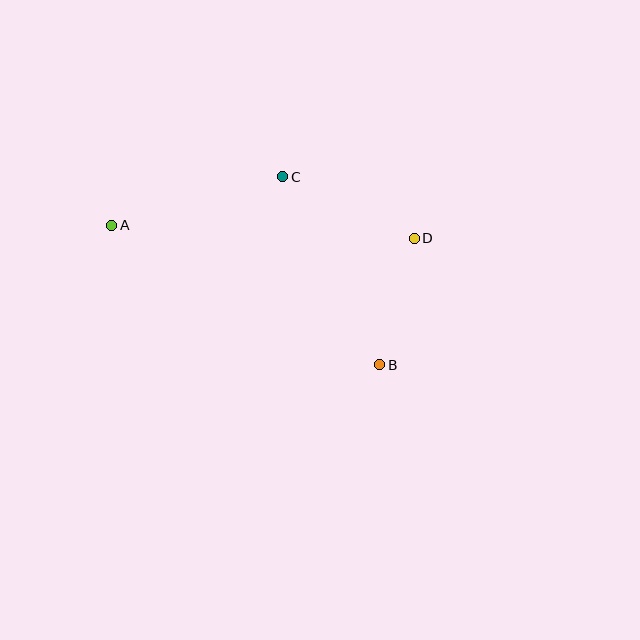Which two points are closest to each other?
Points B and D are closest to each other.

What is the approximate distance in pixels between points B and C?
The distance between B and C is approximately 212 pixels.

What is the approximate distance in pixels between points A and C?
The distance between A and C is approximately 178 pixels.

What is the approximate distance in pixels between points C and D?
The distance between C and D is approximately 145 pixels.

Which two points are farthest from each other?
Points A and D are farthest from each other.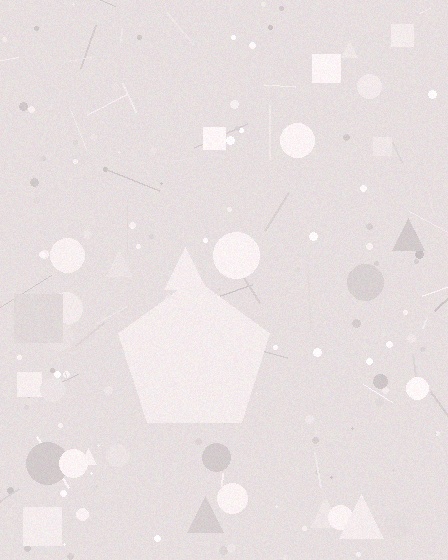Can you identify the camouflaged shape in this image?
The camouflaged shape is a pentagon.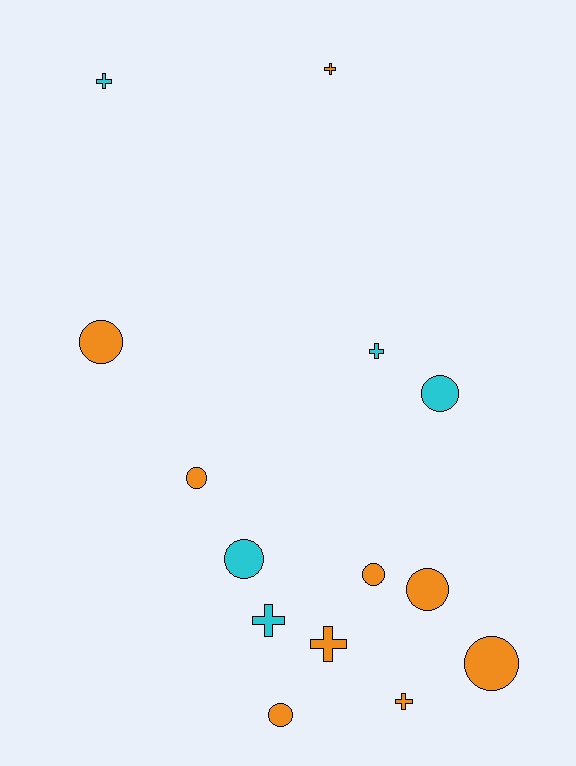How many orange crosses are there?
There are 3 orange crosses.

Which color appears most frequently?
Orange, with 9 objects.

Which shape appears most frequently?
Circle, with 8 objects.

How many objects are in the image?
There are 14 objects.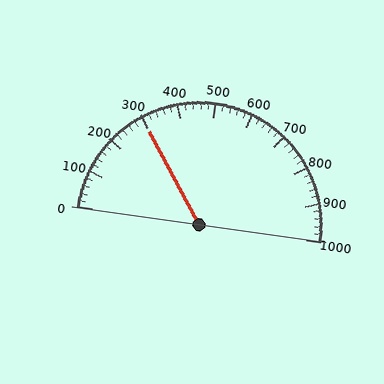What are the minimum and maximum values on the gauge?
The gauge ranges from 0 to 1000.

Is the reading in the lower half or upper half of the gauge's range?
The reading is in the lower half of the range (0 to 1000).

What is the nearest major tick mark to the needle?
The nearest major tick mark is 300.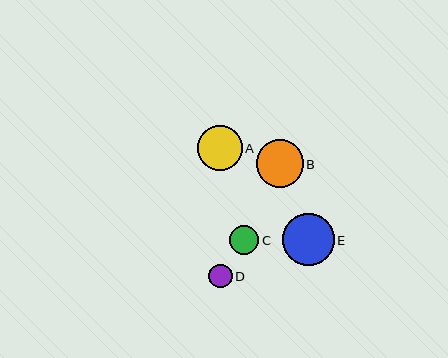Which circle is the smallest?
Circle D is the smallest with a size of approximately 23 pixels.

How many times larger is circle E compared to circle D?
Circle E is approximately 2.2 times the size of circle D.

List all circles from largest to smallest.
From largest to smallest: E, B, A, C, D.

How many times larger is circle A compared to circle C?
Circle A is approximately 1.5 times the size of circle C.